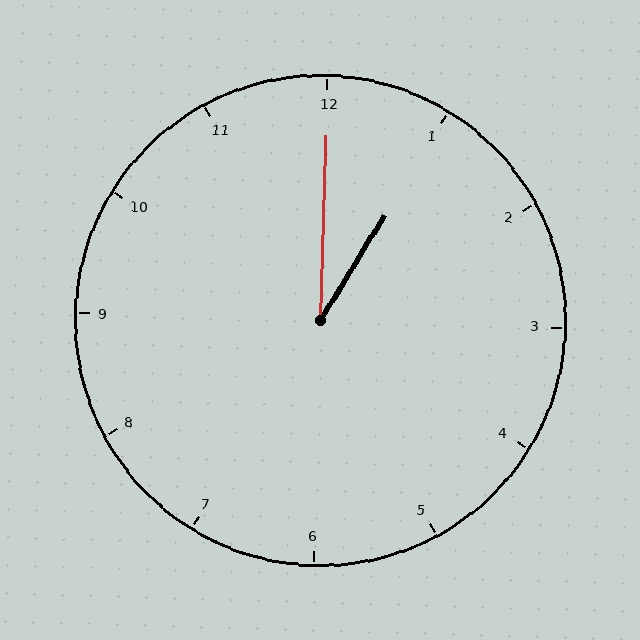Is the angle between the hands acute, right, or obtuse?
It is acute.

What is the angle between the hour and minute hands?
Approximately 30 degrees.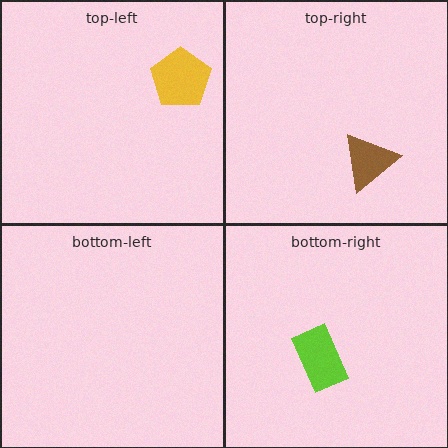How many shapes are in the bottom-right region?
1.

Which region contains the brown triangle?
The top-right region.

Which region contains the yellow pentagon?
The top-left region.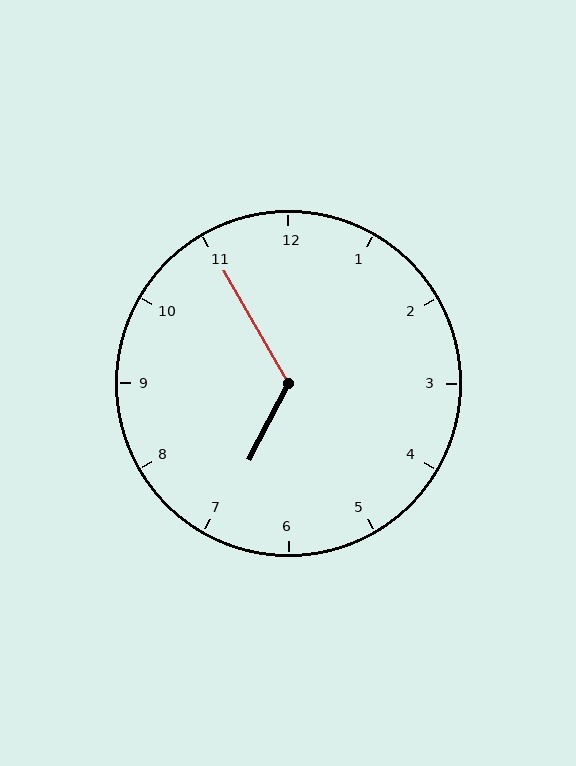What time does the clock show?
6:55.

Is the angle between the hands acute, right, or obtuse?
It is obtuse.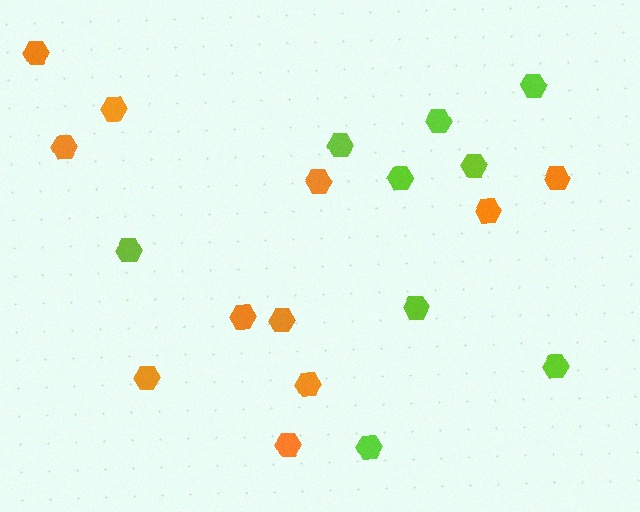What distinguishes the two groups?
There are 2 groups: one group of orange hexagons (11) and one group of lime hexagons (9).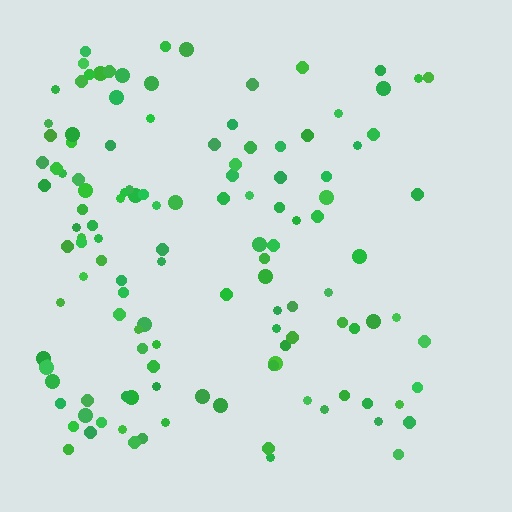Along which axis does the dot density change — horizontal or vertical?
Horizontal.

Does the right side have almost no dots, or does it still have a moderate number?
Still a moderate number, just noticeably fewer than the left.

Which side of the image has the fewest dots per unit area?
The right.